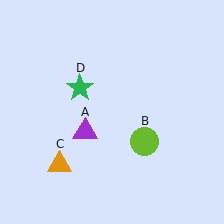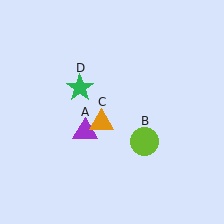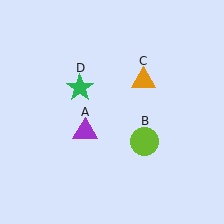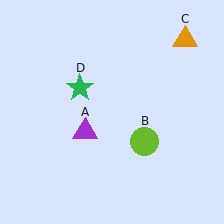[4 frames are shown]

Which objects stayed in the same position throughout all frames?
Purple triangle (object A) and lime circle (object B) and green star (object D) remained stationary.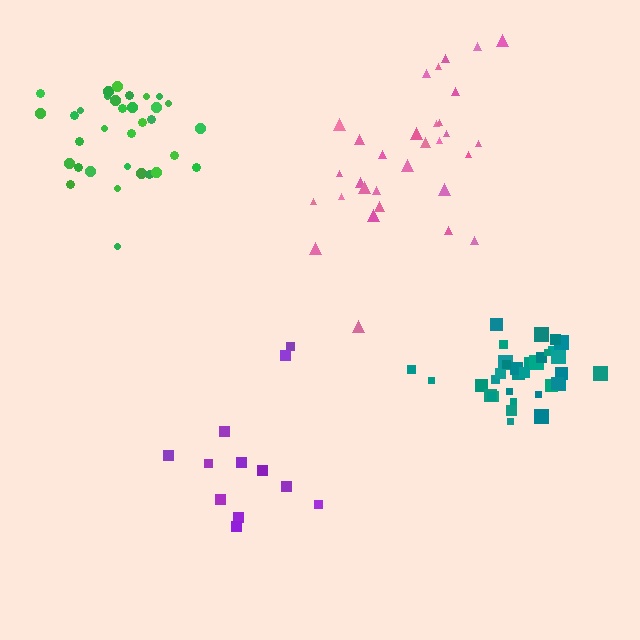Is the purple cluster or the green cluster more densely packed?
Green.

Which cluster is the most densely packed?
Teal.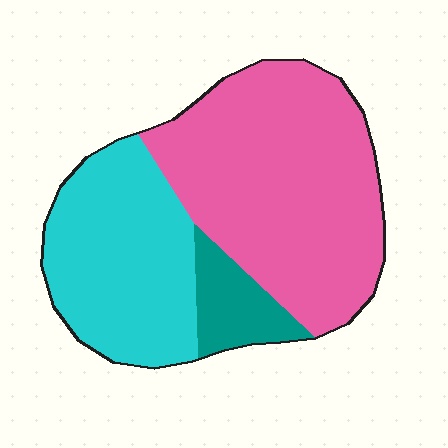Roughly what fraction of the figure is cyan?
Cyan covers about 35% of the figure.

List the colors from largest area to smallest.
From largest to smallest: pink, cyan, teal.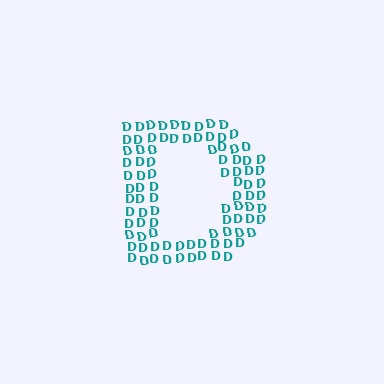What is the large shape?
The large shape is the letter D.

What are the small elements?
The small elements are letter D's.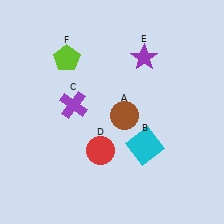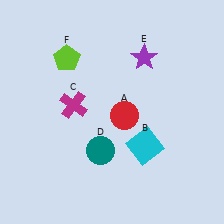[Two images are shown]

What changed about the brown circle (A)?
In Image 1, A is brown. In Image 2, it changed to red.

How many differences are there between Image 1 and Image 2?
There are 3 differences between the two images.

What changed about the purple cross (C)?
In Image 1, C is purple. In Image 2, it changed to magenta.